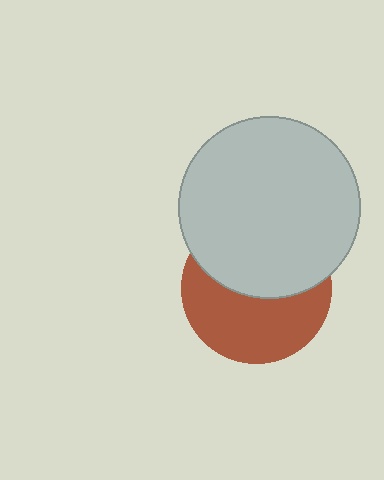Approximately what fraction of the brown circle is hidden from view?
Roughly 48% of the brown circle is hidden behind the light gray circle.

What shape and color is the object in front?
The object in front is a light gray circle.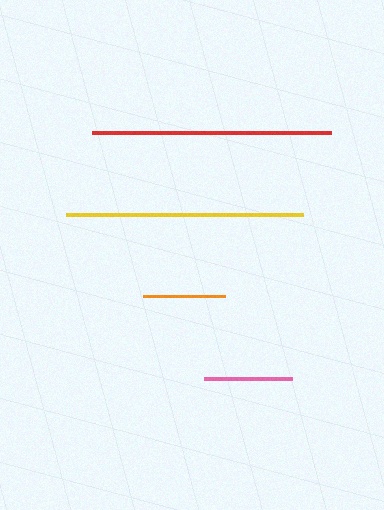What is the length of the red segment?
The red segment is approximately 240 pixels long.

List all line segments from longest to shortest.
From longest to shortest: red, yellow, pink, orange.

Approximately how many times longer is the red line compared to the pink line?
The red line is approximately 2.7 times the length of the pink line.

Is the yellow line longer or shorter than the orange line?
The yellow line is longer than the orange line.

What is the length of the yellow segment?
The yellow segment is approximately 237 pixels long.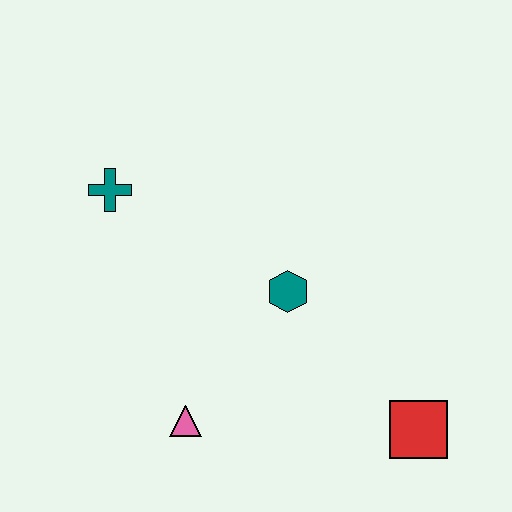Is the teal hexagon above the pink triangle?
Yes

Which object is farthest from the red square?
The teal cross is farthest from the red square.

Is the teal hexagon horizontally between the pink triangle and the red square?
Yes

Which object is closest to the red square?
The teal hexagon is closest to the red square.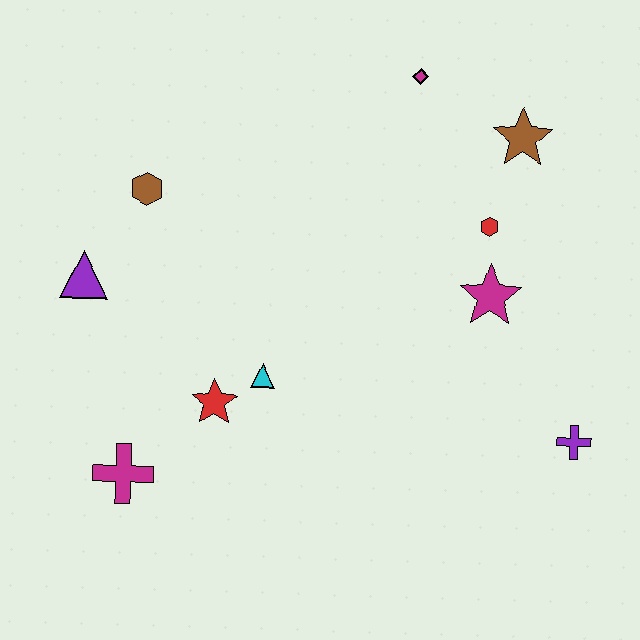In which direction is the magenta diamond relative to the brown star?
The magenta diamond is to the left of the brown star.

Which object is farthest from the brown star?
The magenta cross is farthest from the brown star.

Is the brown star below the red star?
No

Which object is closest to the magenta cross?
The red star is closest to the magenta cross.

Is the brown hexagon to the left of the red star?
Yes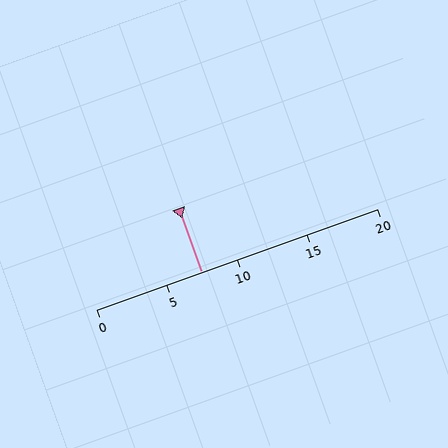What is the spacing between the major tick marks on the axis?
The major ticks are spaced 5 apart.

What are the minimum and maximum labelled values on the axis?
The axis runs from 0 to 20.